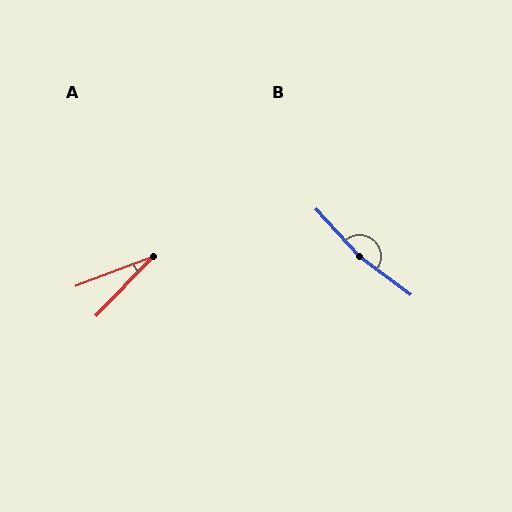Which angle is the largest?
B, at approximately 170 degrees.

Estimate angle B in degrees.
Approximately 170 degrees.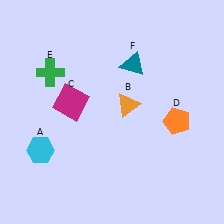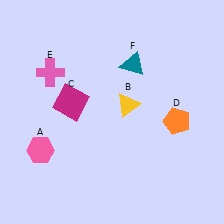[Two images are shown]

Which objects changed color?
A changed from cyan to pink. B changed from orange to yellow. E changed from green to pink.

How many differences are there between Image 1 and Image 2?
There are 3 differences between the two images.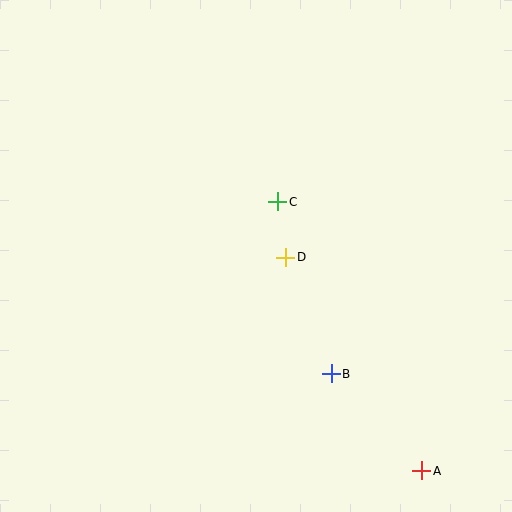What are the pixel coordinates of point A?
Point A is at (422, 471).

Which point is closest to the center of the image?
Point D at (286, 257) is closest to the center.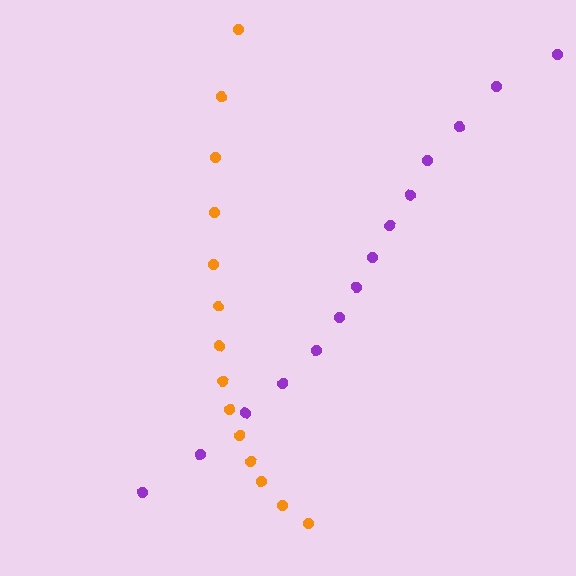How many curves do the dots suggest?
There are 2 distinct paths.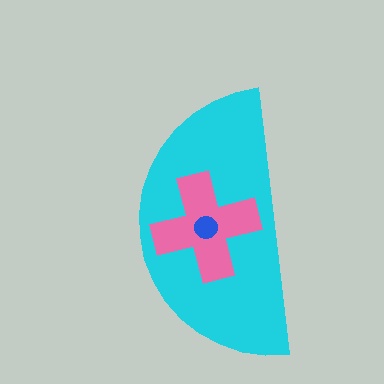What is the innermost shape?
The blue circle.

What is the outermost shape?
The cyan semicircle.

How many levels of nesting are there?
3.